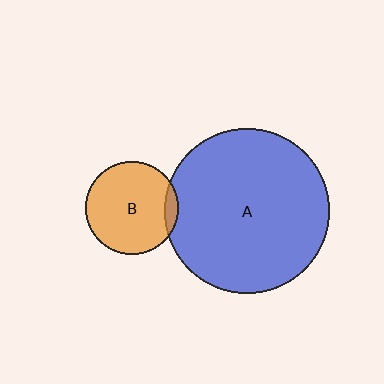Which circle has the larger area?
Circle A (blue).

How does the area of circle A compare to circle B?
Approximately 3.2 times.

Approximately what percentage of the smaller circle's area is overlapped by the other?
Approximately 10%.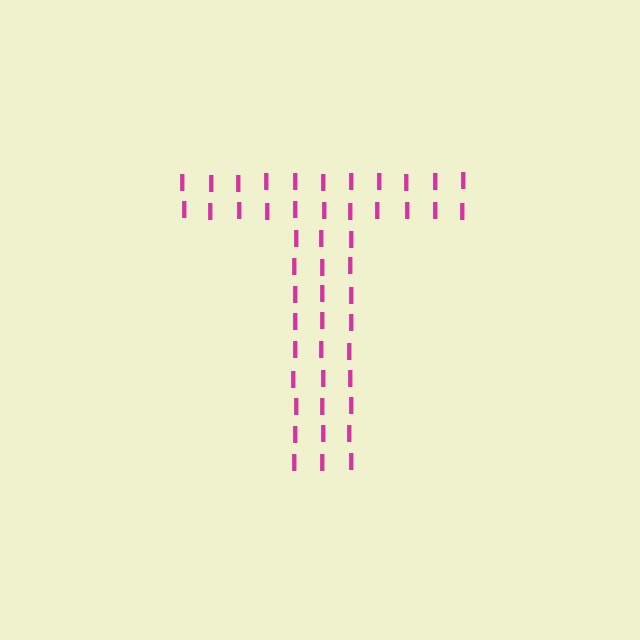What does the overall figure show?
The overall figure shows the letter T.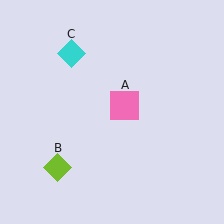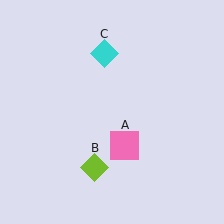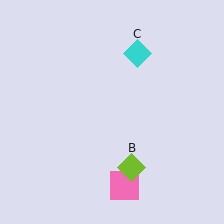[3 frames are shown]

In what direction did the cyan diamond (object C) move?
The cyan diamond (object C) moved right.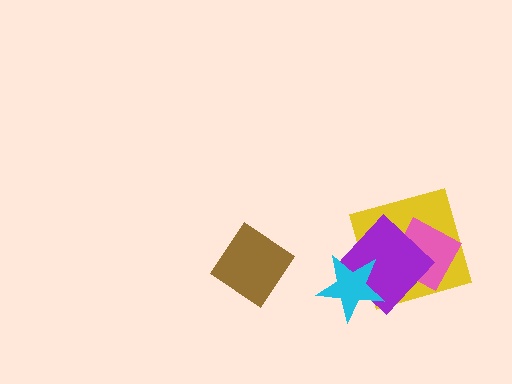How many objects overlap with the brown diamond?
0 objects overlap with the brown diamond.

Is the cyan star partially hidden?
No, no other shape covers it.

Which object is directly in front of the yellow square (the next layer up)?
The pink square is directly in front of the yellow square.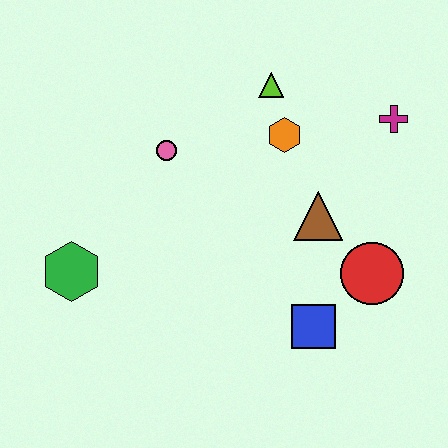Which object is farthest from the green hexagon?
The magenta cross is farthest from the green hexagon.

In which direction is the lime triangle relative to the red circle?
The lime triangle is above the red circle.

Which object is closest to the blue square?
The red circle is closest to the blue square.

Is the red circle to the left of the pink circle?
No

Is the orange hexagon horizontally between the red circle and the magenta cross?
No